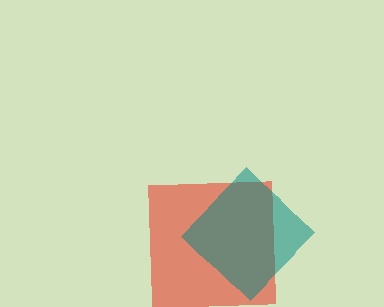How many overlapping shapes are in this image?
There are 2 overlapping shapes in the image.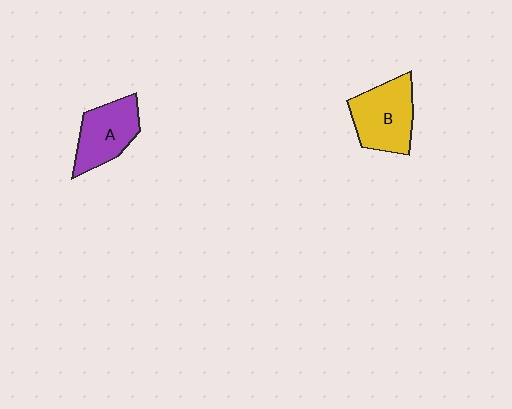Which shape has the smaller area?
Shape A (purple).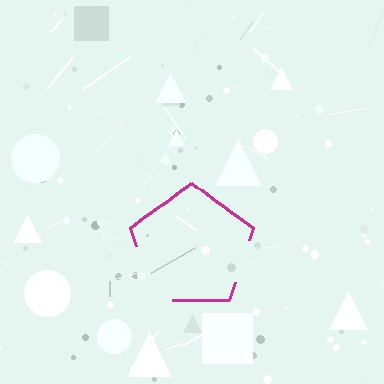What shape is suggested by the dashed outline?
The dashed outline suggests a pentagon.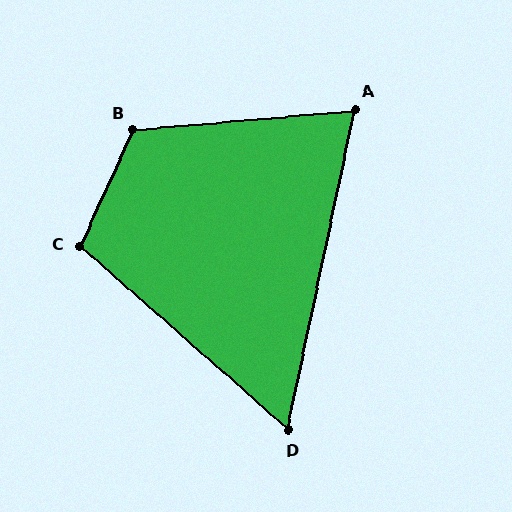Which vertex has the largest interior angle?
B, at approximately 119 degrees.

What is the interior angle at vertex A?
Approximately 73 degrees (acute).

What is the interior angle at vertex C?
Approximately 107 degrees (obtuse).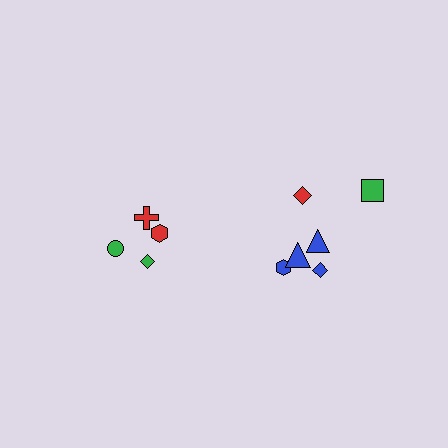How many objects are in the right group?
There are 6 objects.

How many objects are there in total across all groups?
There are 10 objects.